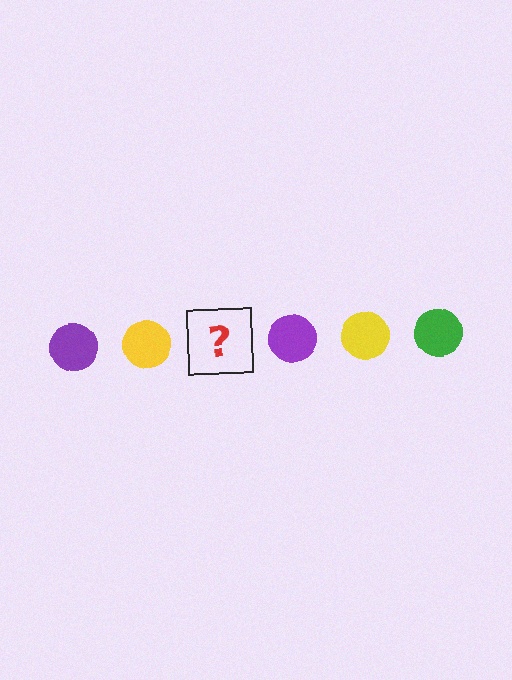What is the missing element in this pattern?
The missing element is a green circle.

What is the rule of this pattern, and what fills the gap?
The rule is that the pattern cycles through purple, yellow, green circles. The gap should be filled with a green circle.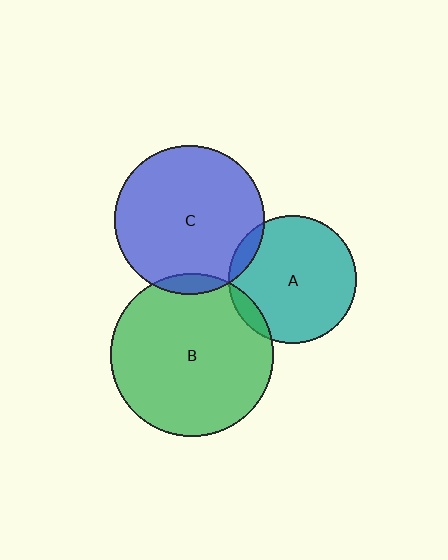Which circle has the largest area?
Circle B (green).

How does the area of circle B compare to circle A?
Approximately 1.6 times.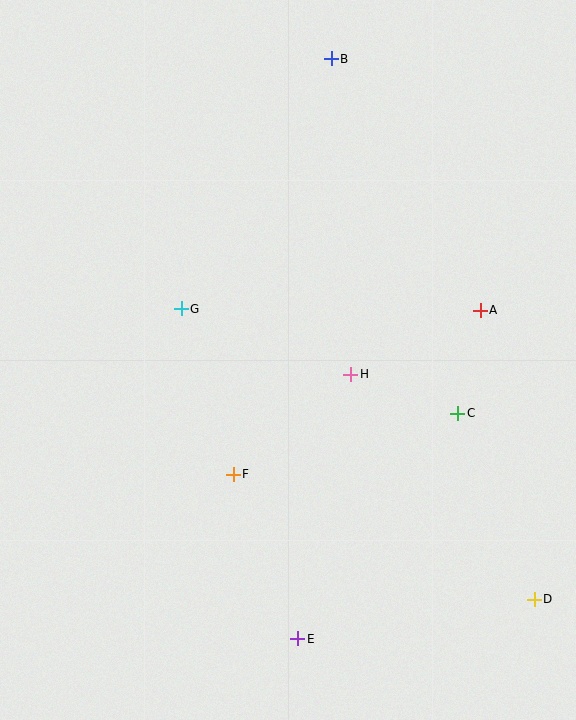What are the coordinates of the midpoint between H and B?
The midpoint between H and B is at (341, 217).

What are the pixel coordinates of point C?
Point C is at (458, 413).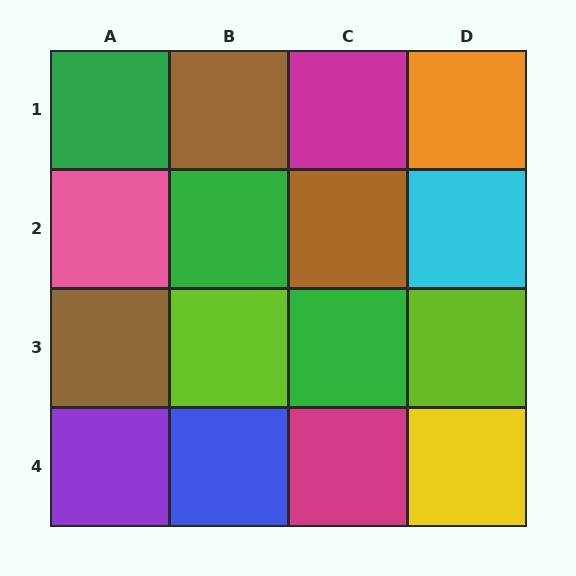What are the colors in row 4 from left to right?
Purple, blue, magenta, yellow.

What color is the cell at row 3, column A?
Brown.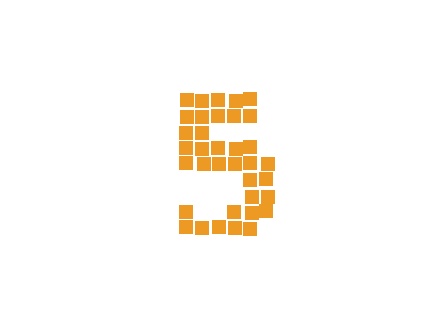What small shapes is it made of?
It is made of small squares.